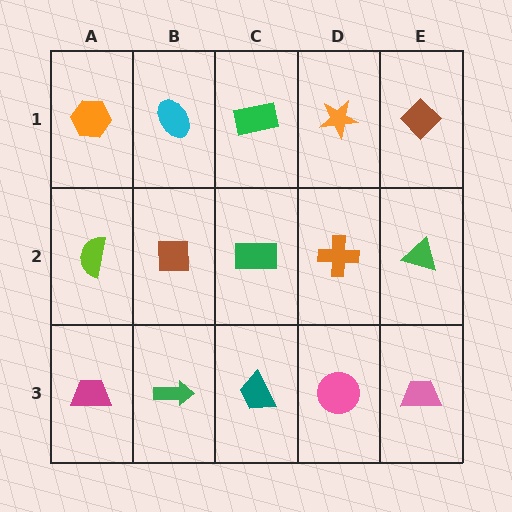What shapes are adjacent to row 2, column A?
An orange hexagon (row 1, column A), a magenta trapezoid (row 3, column A), a brown square (row 2, column B).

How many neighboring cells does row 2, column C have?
4.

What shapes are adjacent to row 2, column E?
A brown diamond (row 1, column E), a pink trapezoid (row 3, column E), an orange cross (row 2, column D).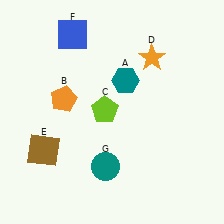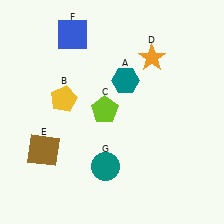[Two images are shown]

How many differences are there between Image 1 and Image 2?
There is 1 difference between the two images.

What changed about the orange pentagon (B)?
In Image 1, B is orange. In Image 2, it changed to yellow.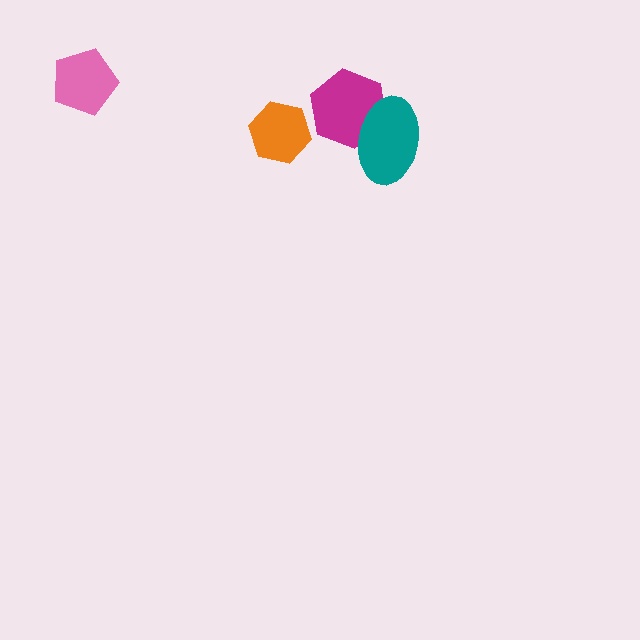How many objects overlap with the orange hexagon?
0 objects overlap with the orange hexagon.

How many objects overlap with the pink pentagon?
0 objects overlap with the pink pentagon.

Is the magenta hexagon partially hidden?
Yes, it is partially covered by another shape.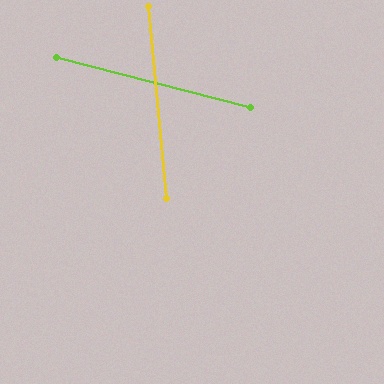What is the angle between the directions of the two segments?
Approximately 70 degrees.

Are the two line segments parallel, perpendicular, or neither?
Neither parallel nor perpendicular — they differ by about 70°.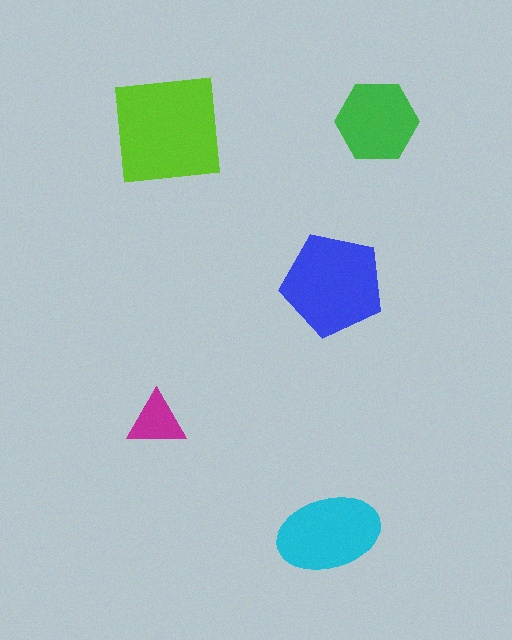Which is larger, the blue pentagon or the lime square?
The lime square.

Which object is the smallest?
The magenta triangle.